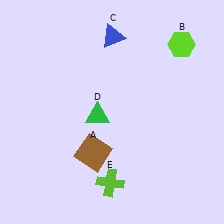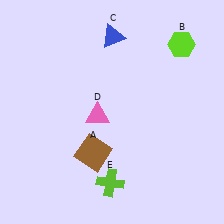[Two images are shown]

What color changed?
The triangle (D) changed from green in Image 1 to pink in Image 2.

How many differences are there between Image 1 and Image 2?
There is 1 difference between the two images.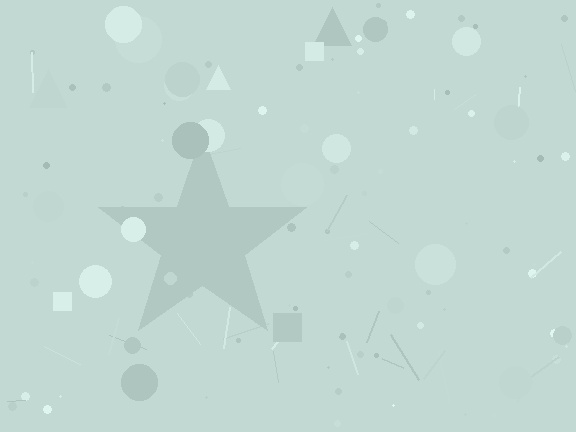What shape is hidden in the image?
A star is hidden in the image.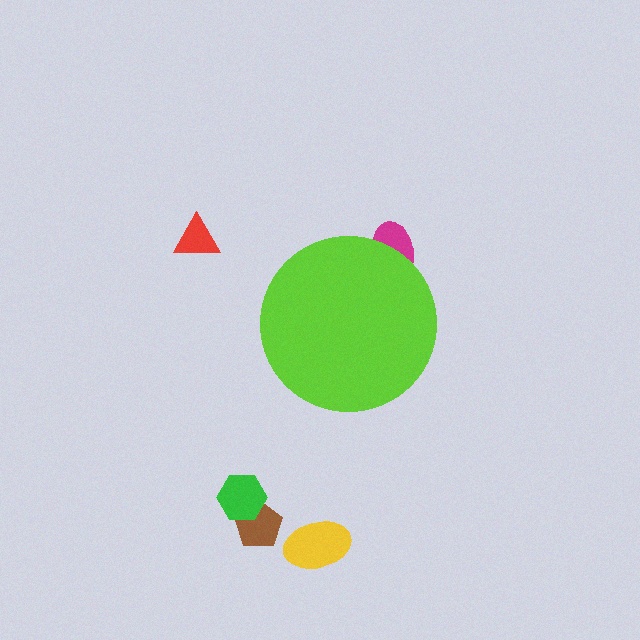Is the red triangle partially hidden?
No, the red triangle is fully visible.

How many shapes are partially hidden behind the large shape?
1 shape is partially hidden.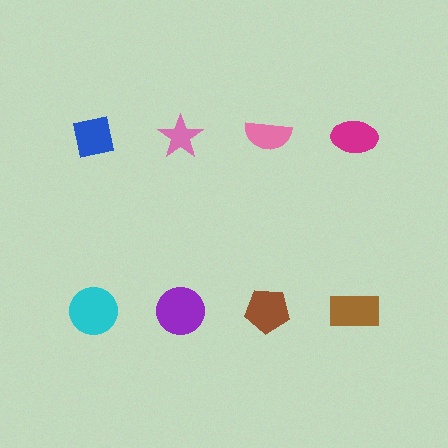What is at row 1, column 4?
A magenta ellipse.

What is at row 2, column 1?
A cyan circle.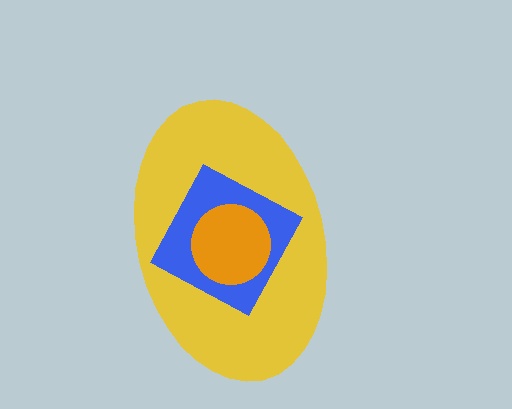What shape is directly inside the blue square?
The orange circle.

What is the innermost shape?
The orange circle.